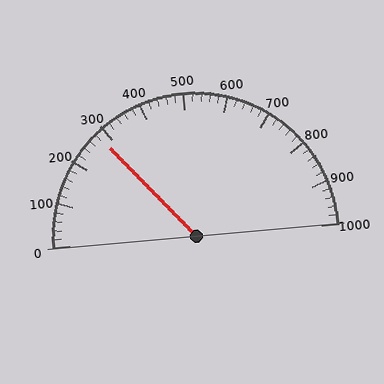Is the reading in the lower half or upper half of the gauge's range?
The reading is in the lower half of the range (0 to 1000).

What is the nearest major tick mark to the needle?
The nearest major tick mark is 300.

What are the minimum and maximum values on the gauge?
The gauge ranges from 0 to 1000.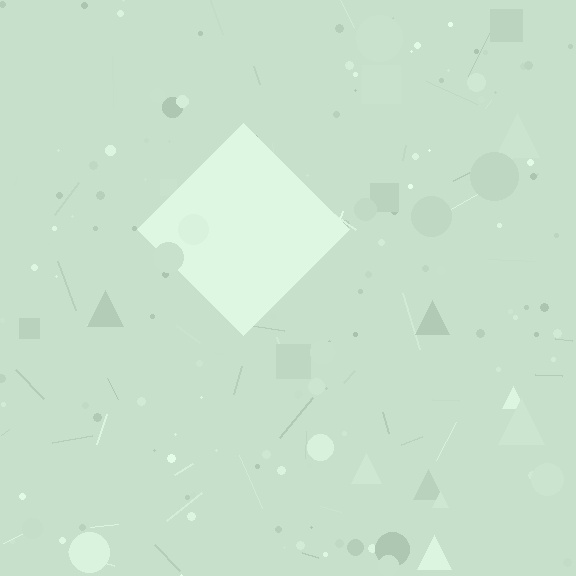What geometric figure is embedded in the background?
A diamond is embedded in the background.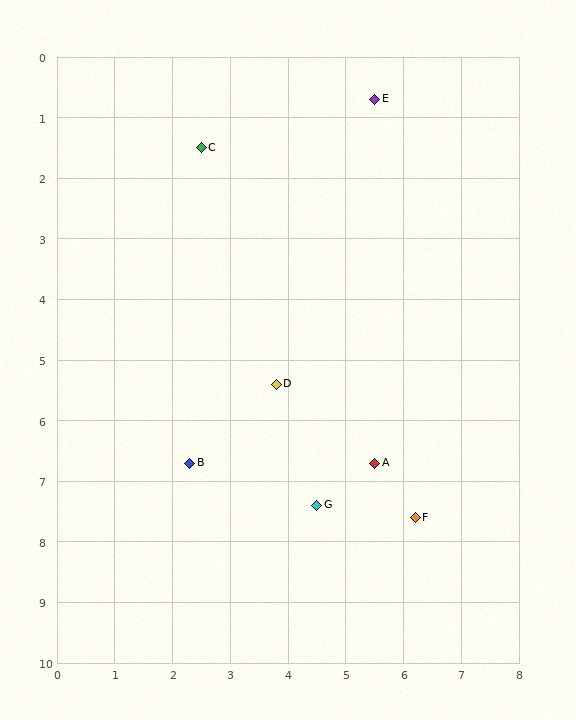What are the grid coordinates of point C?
Point C is at approximately (2.5, 1.5).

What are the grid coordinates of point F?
Point F is at approximately (6.2, 7.6).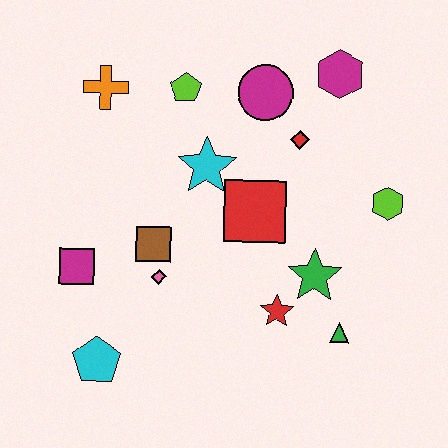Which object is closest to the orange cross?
The lime pentagon is closest to the orange cross.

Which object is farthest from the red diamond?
The cyan pentagon is farthest from the red diamond.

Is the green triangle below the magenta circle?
Yes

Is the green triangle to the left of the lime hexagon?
Yes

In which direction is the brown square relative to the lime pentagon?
The brown square is below the lime pentagon.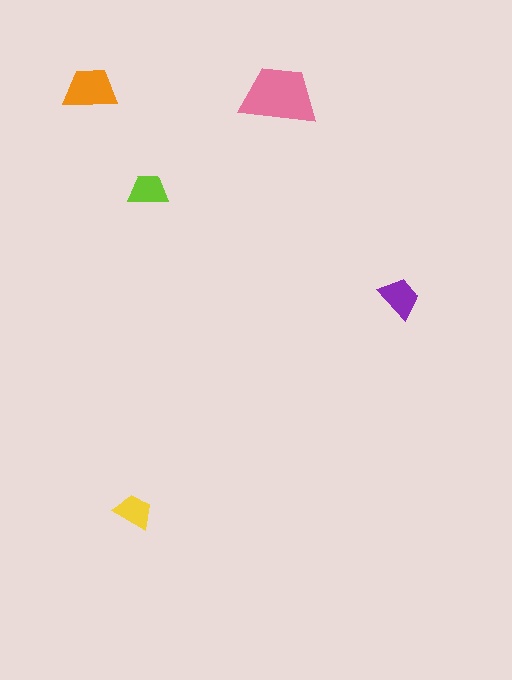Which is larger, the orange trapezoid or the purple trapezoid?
The orange one.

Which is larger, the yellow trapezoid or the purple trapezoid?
The purple one.